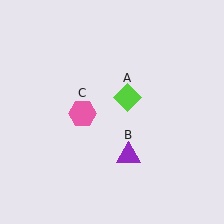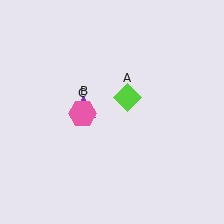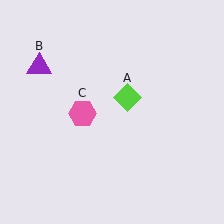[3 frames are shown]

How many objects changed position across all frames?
1 object changed position: purple triangle (object B).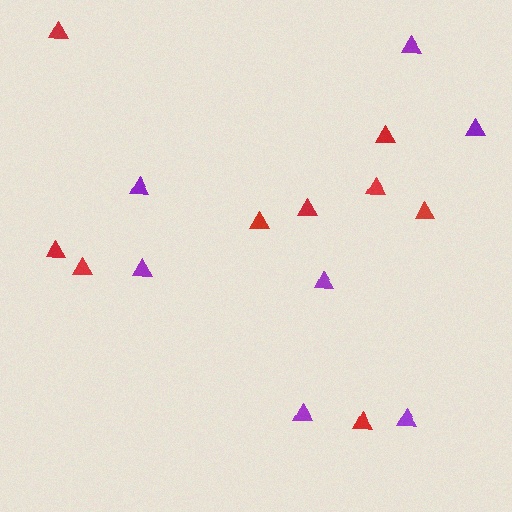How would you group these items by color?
There are 2 groups: one group of purple triangles (7) and one group of red triangles (9).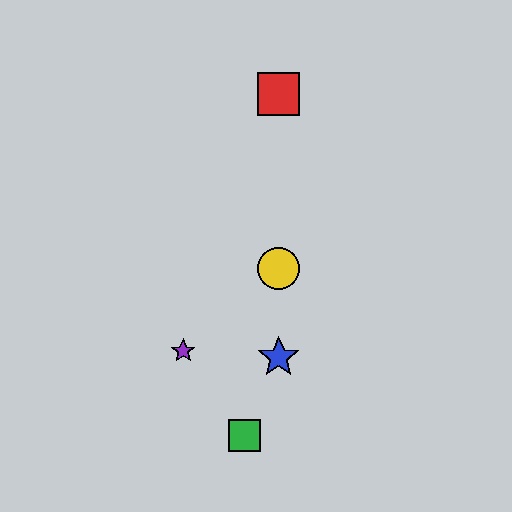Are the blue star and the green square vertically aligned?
No, the blue star is at x≈279 and the green square is at x≈244.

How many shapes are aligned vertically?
3 shapes (the red square, the blue star, the yellow circle) are aligned vertically.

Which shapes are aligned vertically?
The red square, the blue star, the yellow circle are aligned vertically.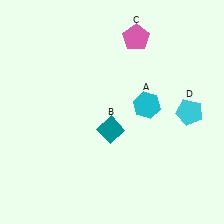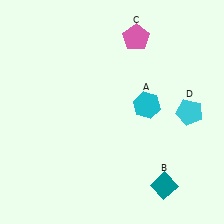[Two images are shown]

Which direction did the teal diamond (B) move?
The teal diamond (B) moved down.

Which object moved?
The teal diamond (B) moved down.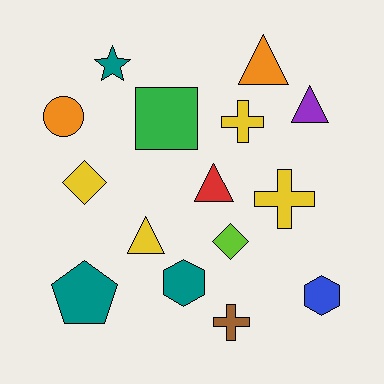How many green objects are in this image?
There is 1 green object.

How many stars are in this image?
There is 1 star.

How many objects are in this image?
There are 15 objects.